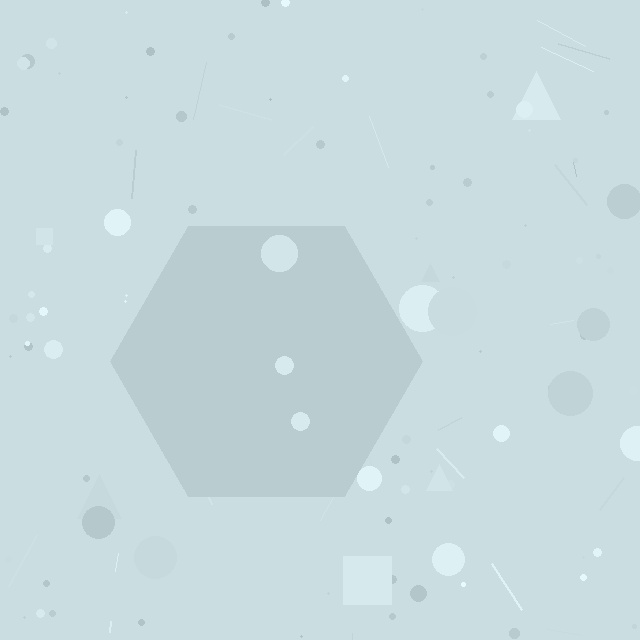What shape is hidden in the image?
A hexagon is hidden in the image.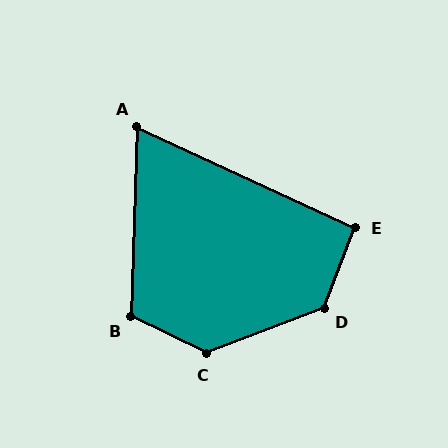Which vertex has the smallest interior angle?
A, at approximately 67 degrees.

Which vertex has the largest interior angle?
C, at approximately 132 degrees.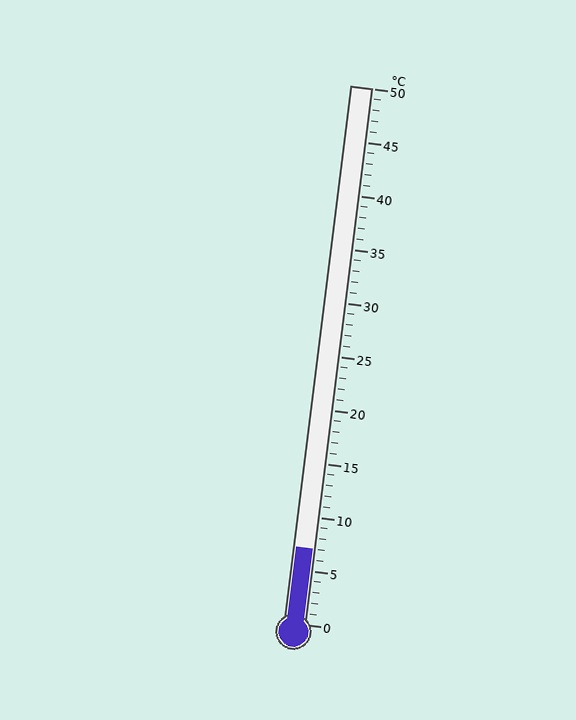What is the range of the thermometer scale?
The thermometer scale ranges from 0°C to 50°C.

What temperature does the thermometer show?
The thermometer shows approximately 7°C.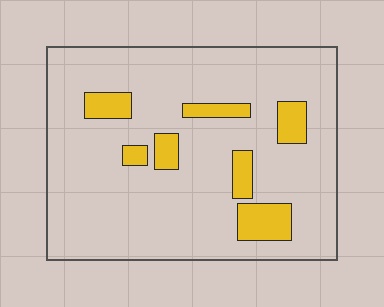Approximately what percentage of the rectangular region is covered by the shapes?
Approximately 15%.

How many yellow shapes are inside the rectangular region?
7.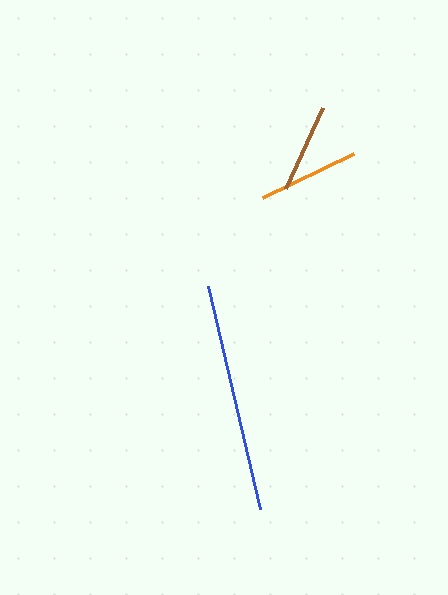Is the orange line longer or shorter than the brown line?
The orange line is longer than the brown line.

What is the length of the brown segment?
The brown segment is approximately 89 pixels long.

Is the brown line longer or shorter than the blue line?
The blue line is longer than the brown line.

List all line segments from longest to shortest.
From longest to shortest: blue, orange, brown.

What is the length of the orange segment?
The orange segment is approximately 101 pixels long.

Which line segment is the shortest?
The brown line is the shortest at approximately 89 pixels.